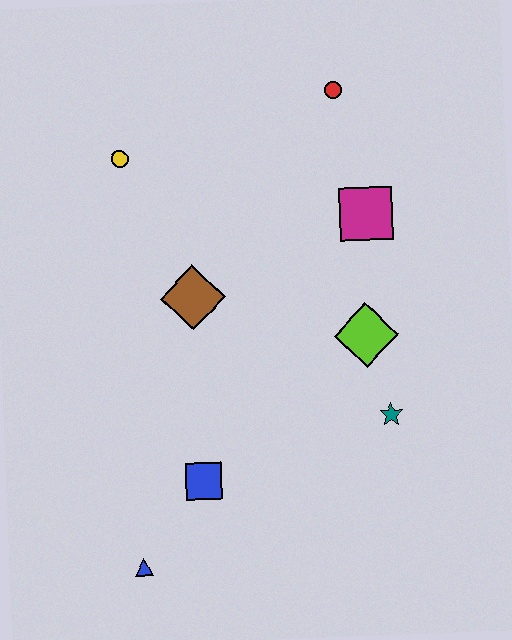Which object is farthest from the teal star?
The yellow circle is farthest from the teal star.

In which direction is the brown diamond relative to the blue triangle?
The brown diamond is above the blue triangle.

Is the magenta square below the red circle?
Yes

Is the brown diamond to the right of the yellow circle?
Yes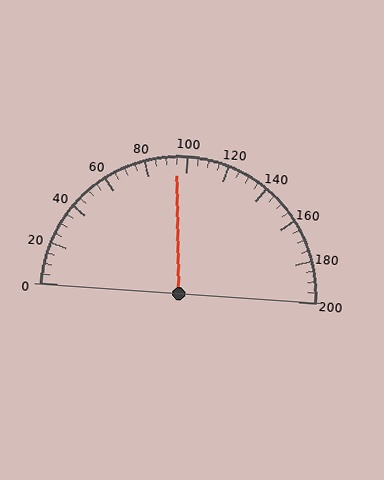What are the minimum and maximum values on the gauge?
The gauge ranges from 0 to 200.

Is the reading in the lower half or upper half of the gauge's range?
The reading is in the lower half of the range (0 to 200).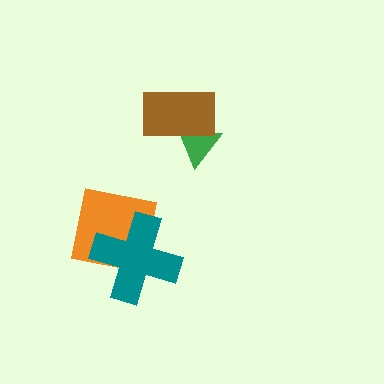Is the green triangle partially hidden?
Yes, it is partially covered by another shape.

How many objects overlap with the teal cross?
1 object overlaps with the teal cross.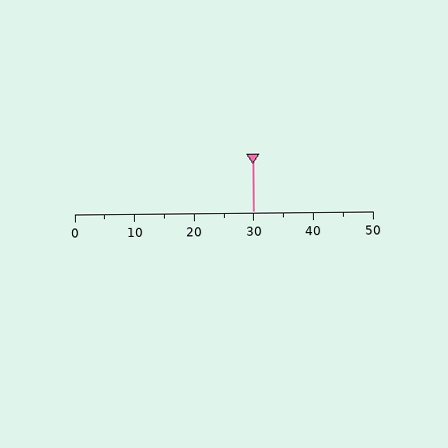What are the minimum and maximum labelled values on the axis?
The axis runs from 0 to 50.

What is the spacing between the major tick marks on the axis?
The major ticks are spaced 10 apart.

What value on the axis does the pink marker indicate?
The marker indicates approximately 30.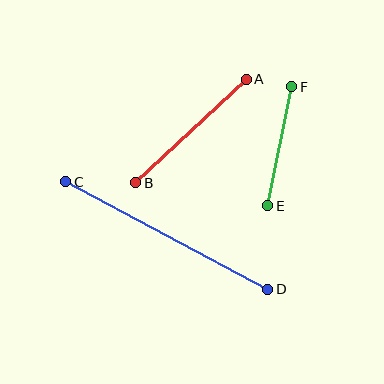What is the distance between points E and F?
The distance is approximately 121 pixels.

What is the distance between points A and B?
The distance is approximately 152 pixels.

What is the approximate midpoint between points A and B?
The midpoint is at approximately (191, 131) pixels.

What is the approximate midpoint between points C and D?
The midpoint is at approximately (167, 235) pixels.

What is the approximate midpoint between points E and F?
The midpoint is at approximately (280, 146) pixels.